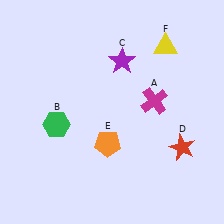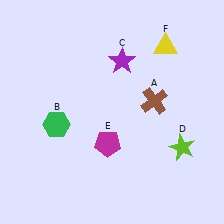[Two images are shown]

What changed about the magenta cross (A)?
In Image 1, A is magenta. In Image 2, it changed to brown.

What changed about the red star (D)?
In Image 1, D is red. In Image 2, it changed to lime.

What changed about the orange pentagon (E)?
In Image 1, E is orange. In Image 2, it changed to magenta.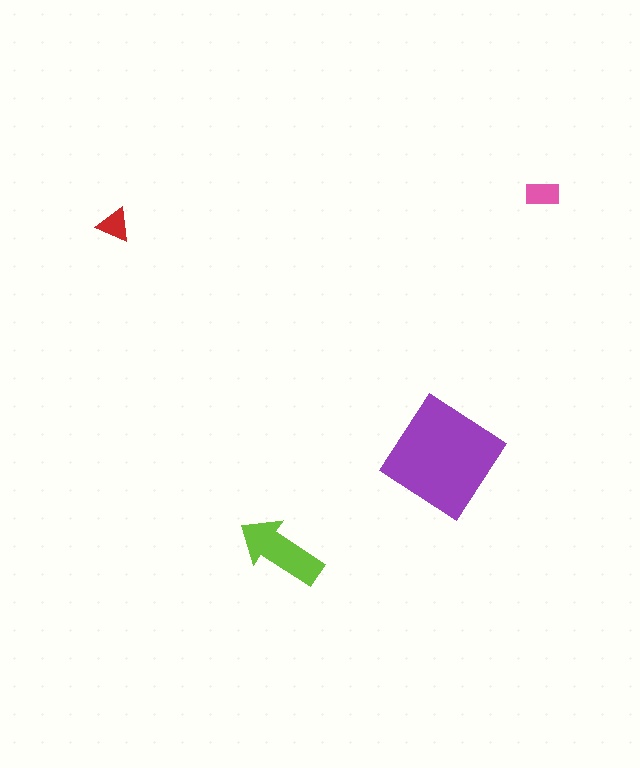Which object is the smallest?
The red triangle.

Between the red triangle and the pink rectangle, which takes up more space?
The pink rectangle.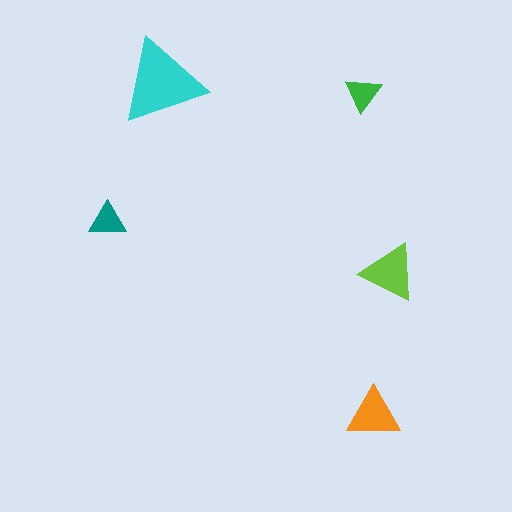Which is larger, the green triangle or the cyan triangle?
The cyan one.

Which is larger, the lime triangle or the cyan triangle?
The cyan one.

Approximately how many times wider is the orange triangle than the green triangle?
About 1.5 times wider.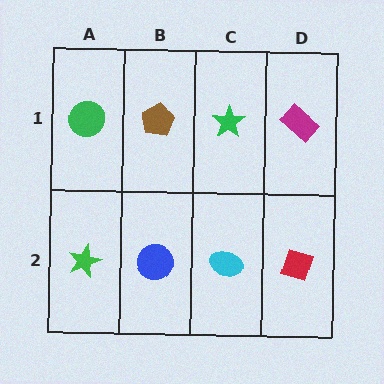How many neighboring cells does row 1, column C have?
3.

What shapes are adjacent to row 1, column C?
A cyan ellipse (row 2, column C), a brown pentagon (row 1, column B), a magenta rectangle (row 1, column D).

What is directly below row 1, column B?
A blue circle.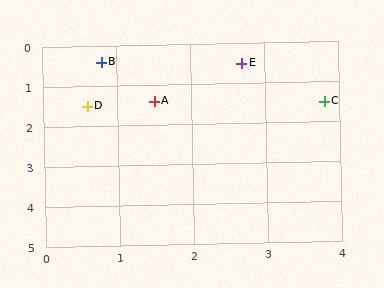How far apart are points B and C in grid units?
Points B and C are about 3.2 grid units apart.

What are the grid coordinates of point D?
Point D is at approximately (0.6, 1.5).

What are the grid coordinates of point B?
Point B is at approximately (0.8, 0.4).